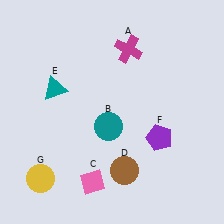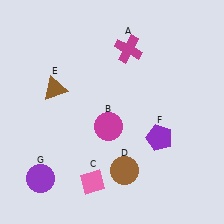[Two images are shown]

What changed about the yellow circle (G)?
In Image 1, G is yellow. In Image 2, it changed to purple.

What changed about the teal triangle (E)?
In Image 1, E is teal. In Image 2, it changed to brown.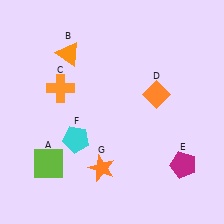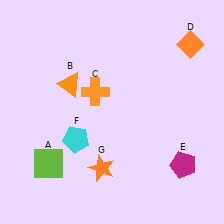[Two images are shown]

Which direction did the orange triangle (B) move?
The orange triangle (B) moved down.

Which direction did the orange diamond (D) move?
The orange diamond (D) moved up.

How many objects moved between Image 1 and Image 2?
3 objects moved between the two images.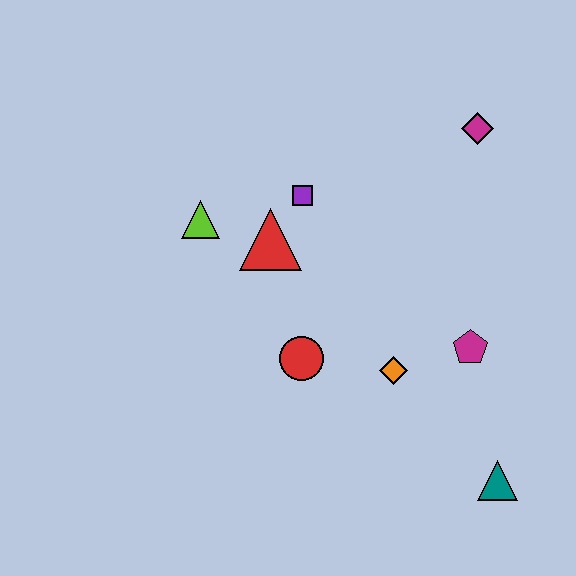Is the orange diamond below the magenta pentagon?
Yes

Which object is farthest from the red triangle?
The teal triangle is farthest from the red triangle.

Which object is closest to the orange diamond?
The magenta pentagon is closest to the orange diamond.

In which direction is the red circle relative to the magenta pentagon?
The red circle is to the left of the magenta pentagon.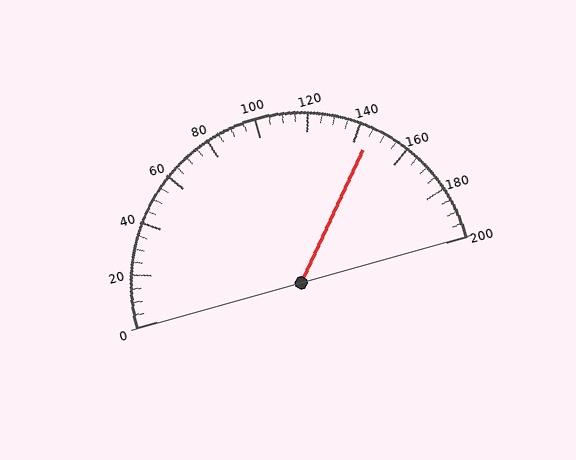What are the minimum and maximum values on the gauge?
The gauge ranges from 0 to 200.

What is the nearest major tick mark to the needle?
The nearest major tick mark is 140.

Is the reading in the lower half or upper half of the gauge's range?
The reading is in the upper half of the range (0 to 200).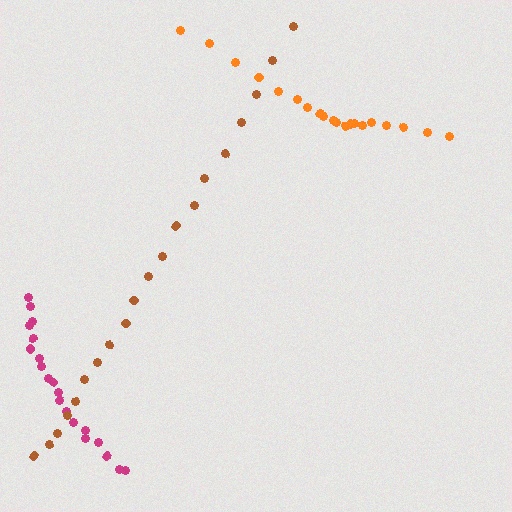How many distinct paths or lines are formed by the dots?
There are 3 distinct paths.